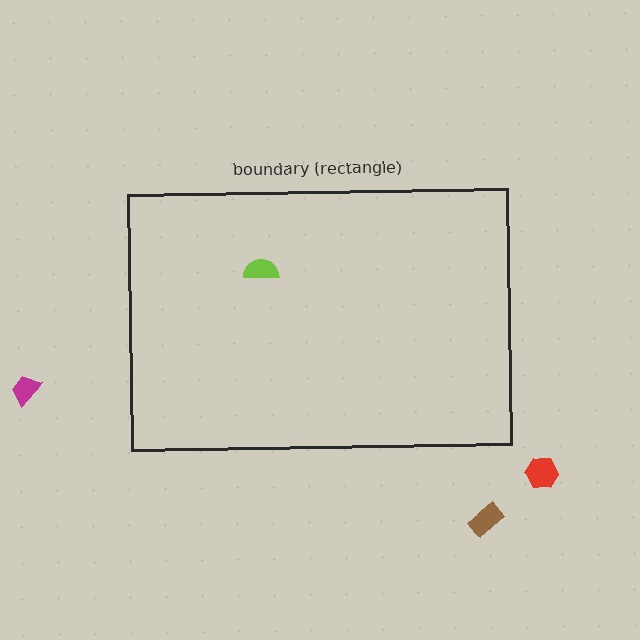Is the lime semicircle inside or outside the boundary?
Inside.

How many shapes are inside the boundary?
1 inside, 3 outside.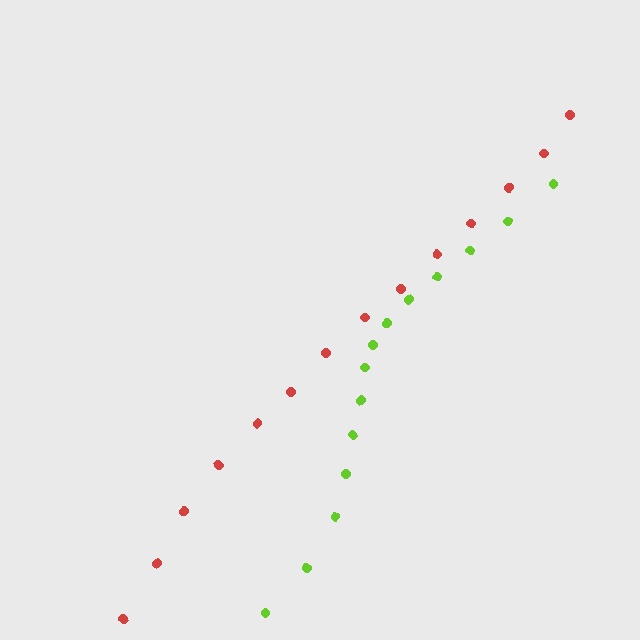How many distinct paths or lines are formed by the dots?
There are 2 distinct paths.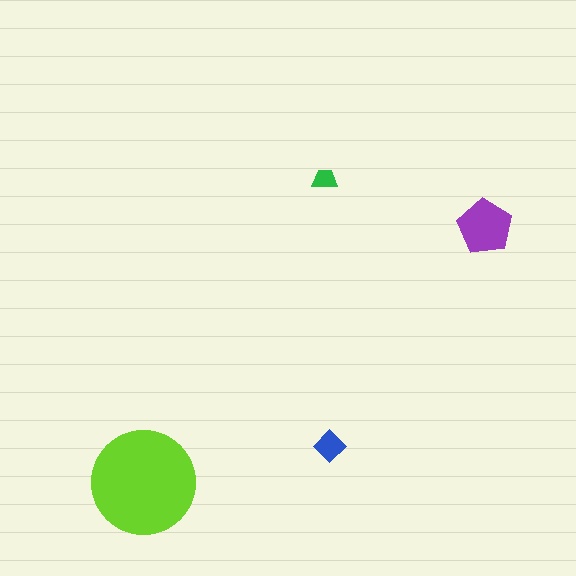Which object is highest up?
The green trapezoid is topmost.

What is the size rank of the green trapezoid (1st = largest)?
4th.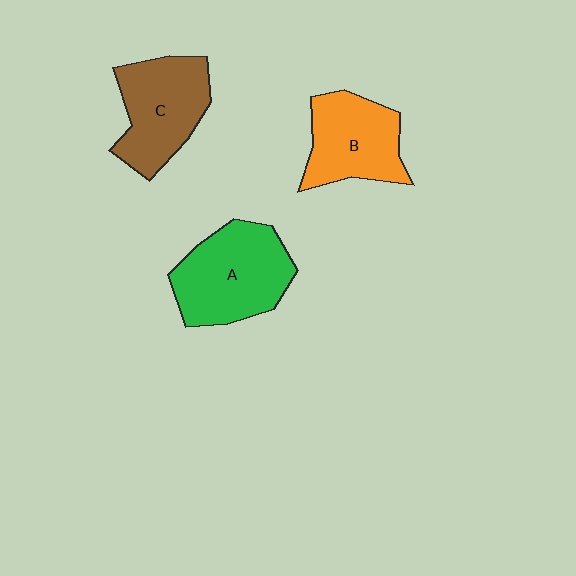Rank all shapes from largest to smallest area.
From largest to smallest: A (green), C (brown), B (orange).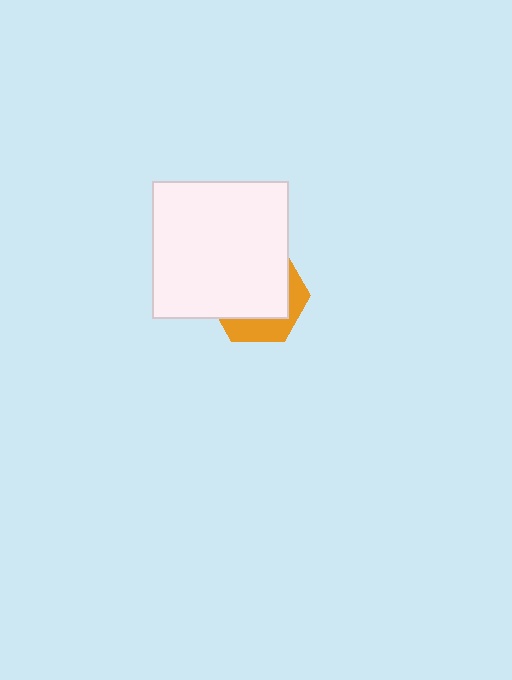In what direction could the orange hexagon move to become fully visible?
The orange hexagon could move toward the lower-right. That would shift it out from behind the white square entirely.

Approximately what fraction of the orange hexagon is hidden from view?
Roughly 70% of the orange hexagon is hidden behind the white square.